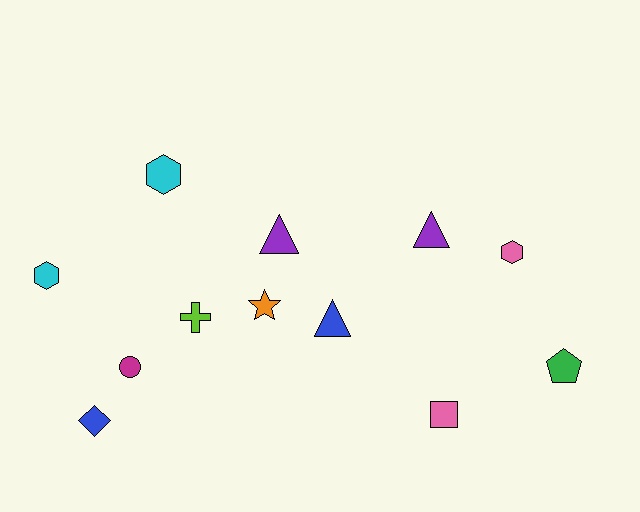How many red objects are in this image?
There are no red objects.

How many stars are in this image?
There is 1 star.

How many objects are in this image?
There are 12 objects.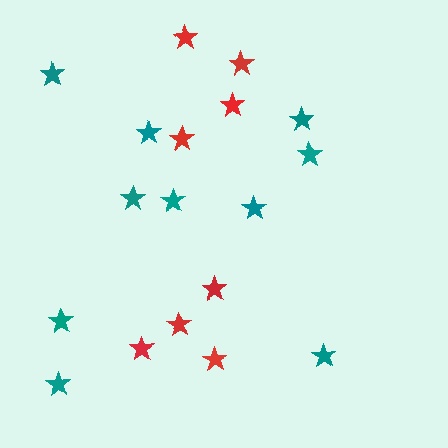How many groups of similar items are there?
There are 2 groups: one group of teal stars (10) and one group of red stars (8).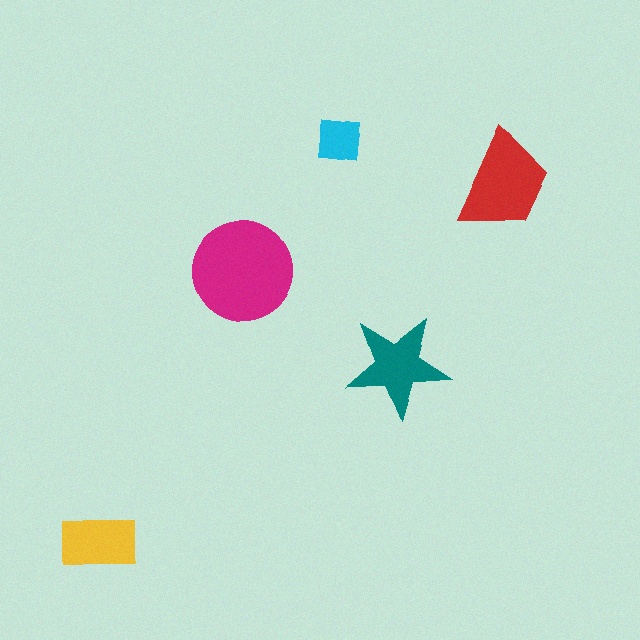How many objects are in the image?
There are 5 objects in the image.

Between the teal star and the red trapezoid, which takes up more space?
The red trapezoid.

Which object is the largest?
The magenta circle.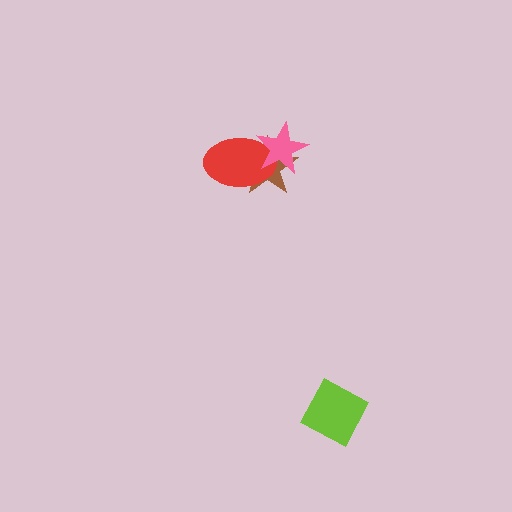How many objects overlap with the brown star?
2 objects overlap with the brown star.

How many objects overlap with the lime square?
0 objects overlap with the lime square.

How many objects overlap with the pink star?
2 objects overlap with the pink star.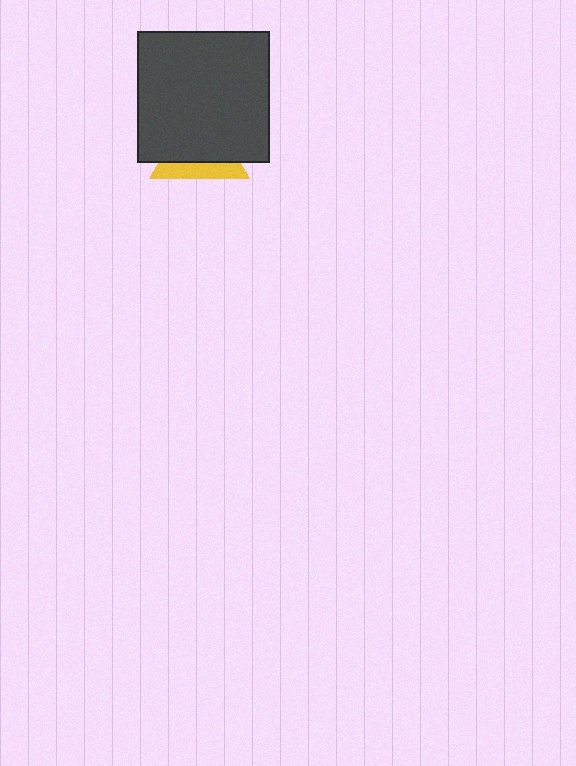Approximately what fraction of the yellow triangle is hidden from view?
Roughly 67% of the yellow triangle is hidden behind the dark gray square.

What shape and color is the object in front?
The object in front is a dark gray square.